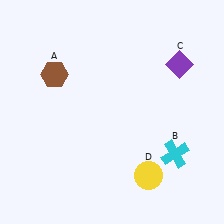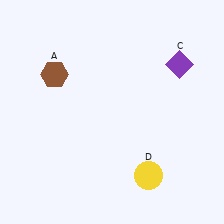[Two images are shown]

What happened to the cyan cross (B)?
The cyan cross (B) was removed in Image 2. It was in the bottom-right area of Image 1.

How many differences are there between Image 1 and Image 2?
There is 1 difference between the two images.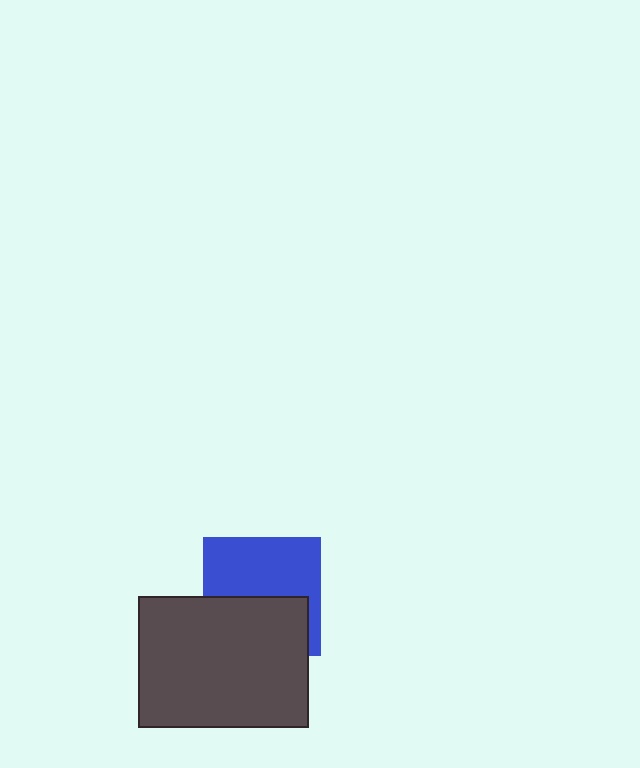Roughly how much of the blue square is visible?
About half of it is visible (roughly 54%).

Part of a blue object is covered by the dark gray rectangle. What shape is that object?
It is a square.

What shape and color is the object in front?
The object in front is a dark gray rectangle.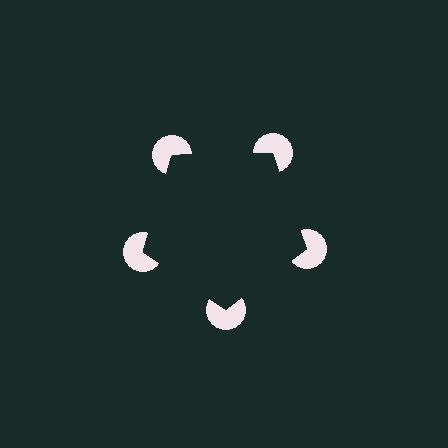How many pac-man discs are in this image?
There are 5 — one at each vertex of the illusory pentagon.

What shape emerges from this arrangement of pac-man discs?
An illusory pentagon — its edges are inferred from the aligned wedge cuts in the pac-man discs, not physically drawn.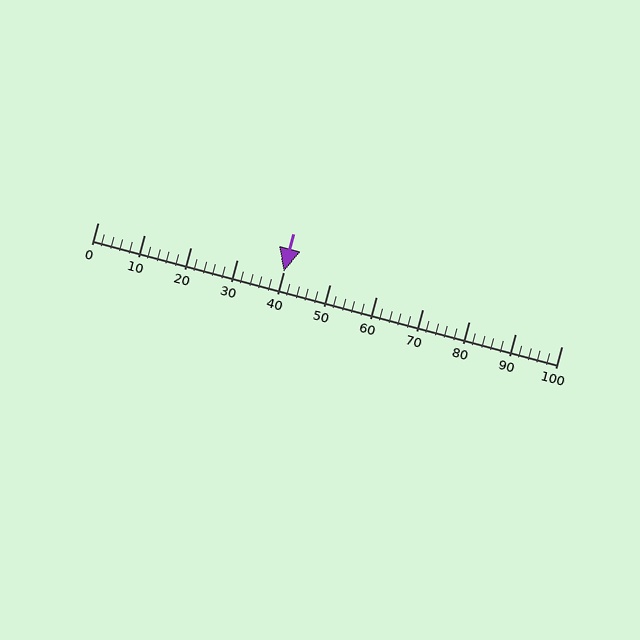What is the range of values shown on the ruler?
The ruler shows values from 0 to 100.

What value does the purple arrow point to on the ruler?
The purple arrow points to approximately 40.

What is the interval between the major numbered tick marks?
The major tick marks are spaced 10 units apart.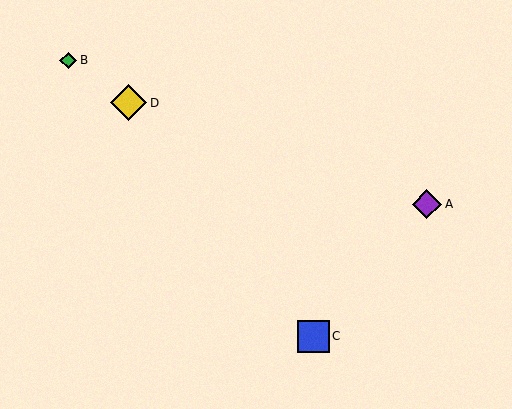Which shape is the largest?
The yellow diamond (labeled D) is the largest.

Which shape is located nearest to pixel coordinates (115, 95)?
The yellow diamond (labeled D) at (129, 103) is nearest to that location.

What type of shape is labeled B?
Shape B is a green diamond.